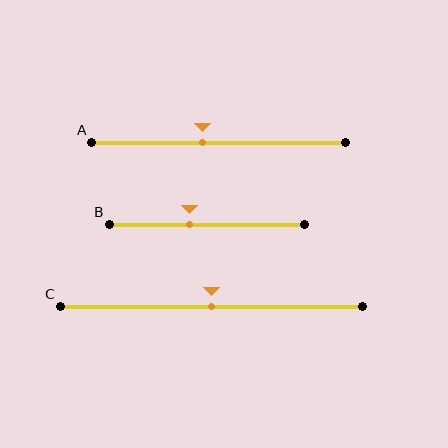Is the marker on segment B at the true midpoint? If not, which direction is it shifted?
No, the marker on segment B is shifted to the left by about 9% of the segment length.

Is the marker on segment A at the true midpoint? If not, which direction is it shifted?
No, the marker on segment A is shifted to the left by about 7% of the segment length.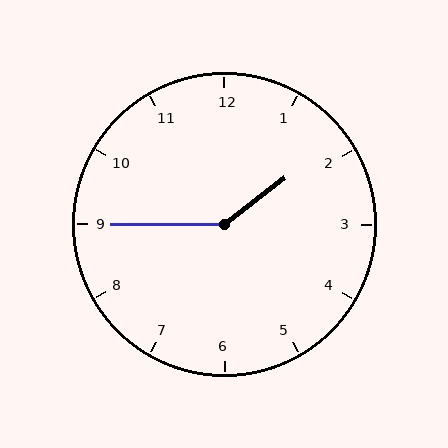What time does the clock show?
1:45.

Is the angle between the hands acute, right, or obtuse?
It is obtuse.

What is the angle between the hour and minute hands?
Approximately 142 degrees.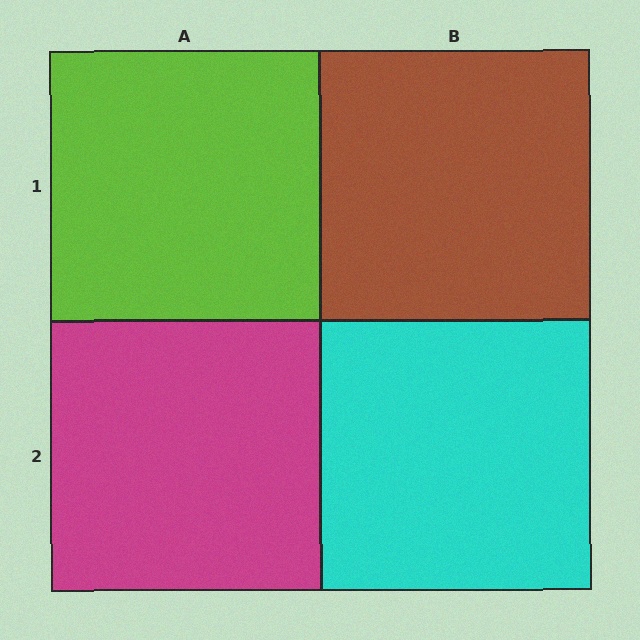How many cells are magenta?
1 cell is magenta.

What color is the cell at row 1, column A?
Lime.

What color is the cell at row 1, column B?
Brown.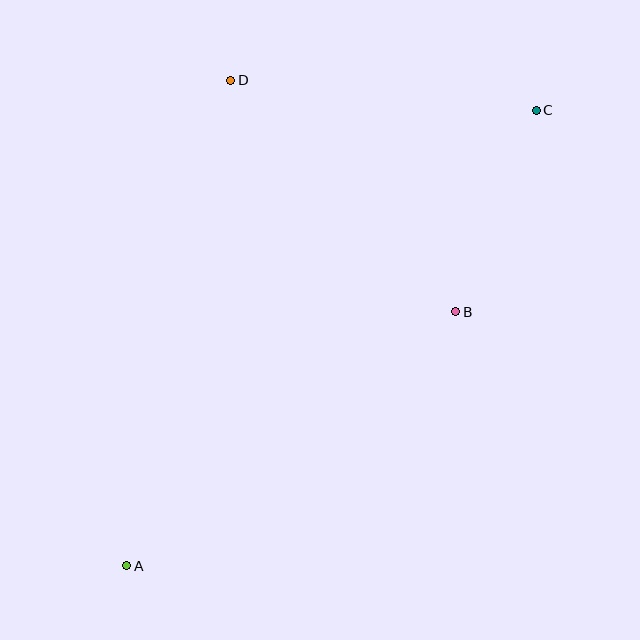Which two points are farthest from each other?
Points A and C are farthest from each other.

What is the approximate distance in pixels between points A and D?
The distance between A and D is approximately 496 pixels.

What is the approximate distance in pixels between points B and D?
The distance between B and D is approximately 323 pixels.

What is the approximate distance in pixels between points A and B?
The distance between A and B is approximately 415 pixels.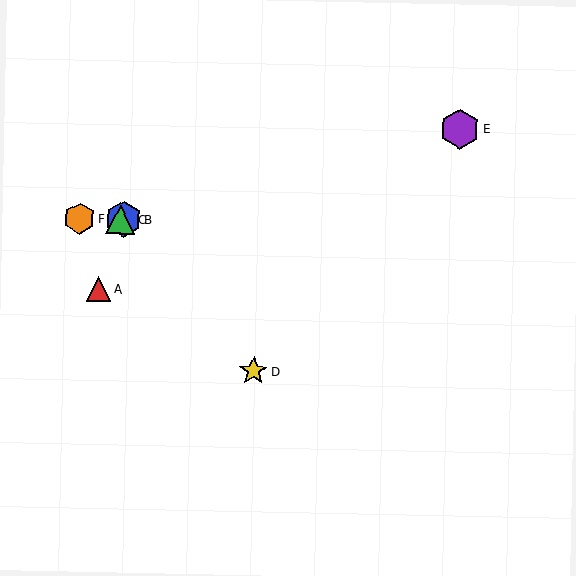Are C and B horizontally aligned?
Yes, both are at y≈219.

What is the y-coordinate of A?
Object A is at y≈289.